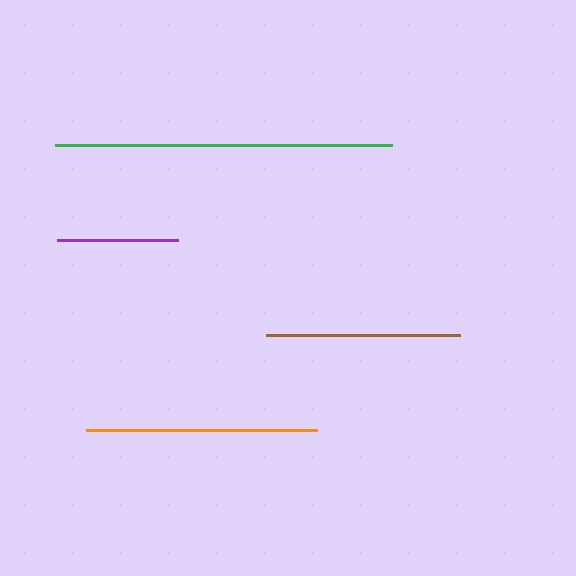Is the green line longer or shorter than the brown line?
The green line is longer than the brown line.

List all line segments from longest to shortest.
From longest to shortest: green, orange, brown, purple.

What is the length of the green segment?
The green segment is approximately 337 pixels long.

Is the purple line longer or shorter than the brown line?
The brown line is longer than the purple line.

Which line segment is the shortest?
The purple line is the shortest at approximately 121 pixels.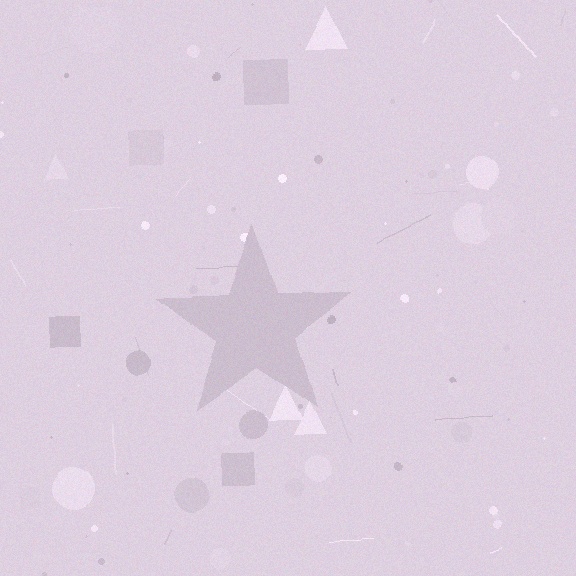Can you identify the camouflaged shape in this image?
The camouflaged shape is a star.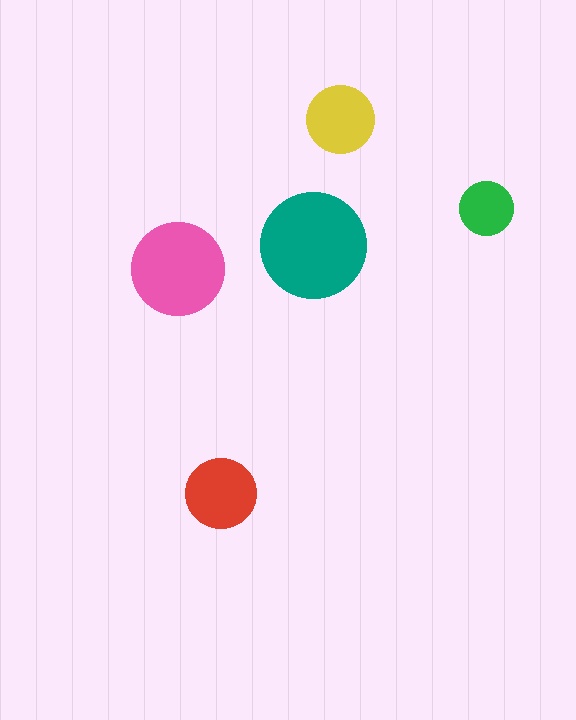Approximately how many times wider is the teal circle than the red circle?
About 1.5 times wider.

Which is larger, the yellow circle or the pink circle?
The pink one.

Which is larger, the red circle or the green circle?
The red one.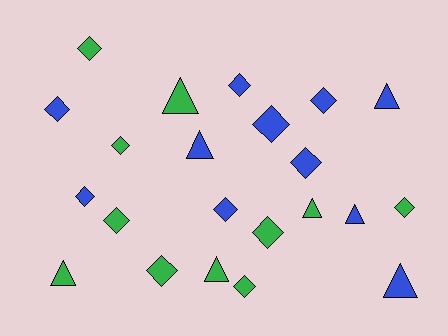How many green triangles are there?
There are 4 green triangles.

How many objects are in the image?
There are 22 objects.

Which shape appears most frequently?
Diamond, with 14 objects.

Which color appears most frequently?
Green, with 11 objects.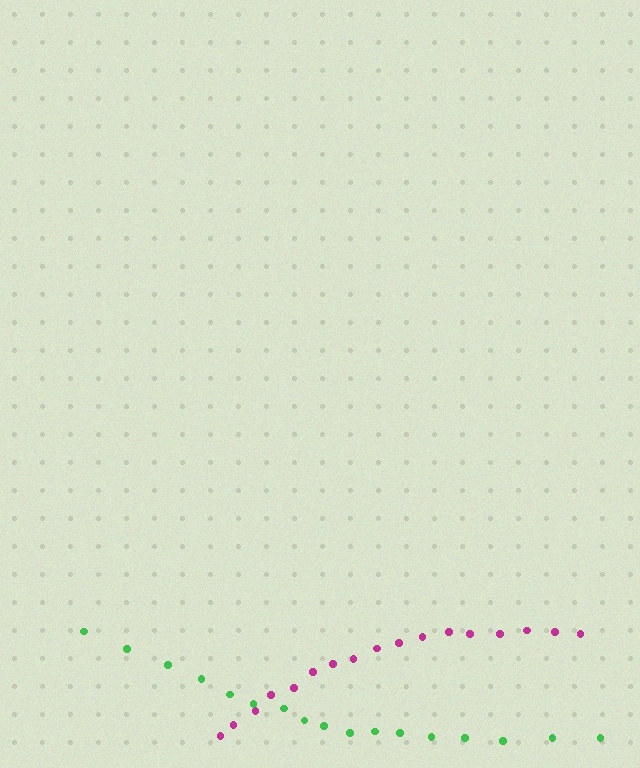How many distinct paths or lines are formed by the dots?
There are 2 distinct paths.